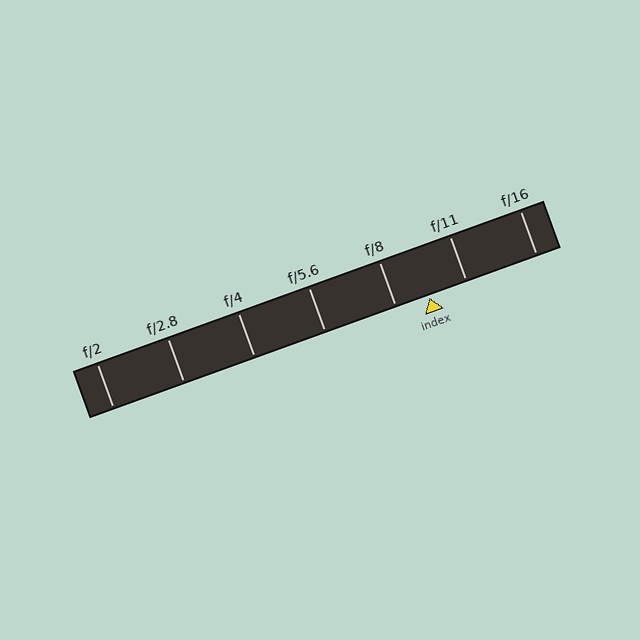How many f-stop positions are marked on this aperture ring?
There are 7 f-stop positions marked.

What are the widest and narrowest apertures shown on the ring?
The widest aperture shown is f/2 and the narrowest is f/16.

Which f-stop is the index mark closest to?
The index mark is closest to f/8.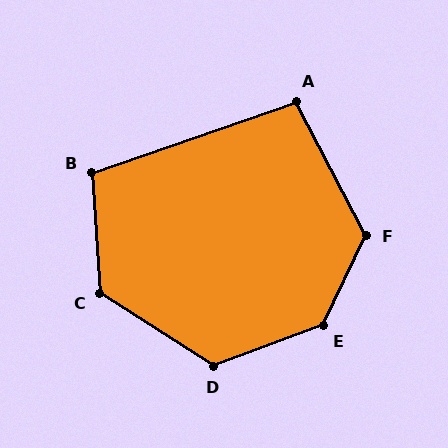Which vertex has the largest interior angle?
E, at approximately 135 degrees.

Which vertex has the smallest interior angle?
A, at approximately 98 degrees.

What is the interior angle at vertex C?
Approximately 126 degrees (obtuse).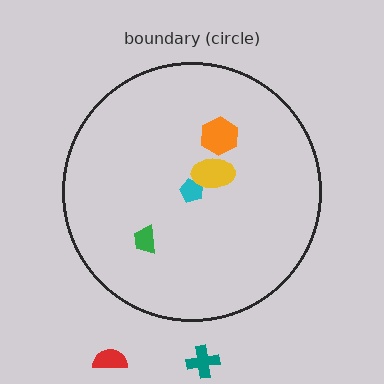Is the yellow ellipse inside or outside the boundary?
Inside.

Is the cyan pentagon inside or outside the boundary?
Inside.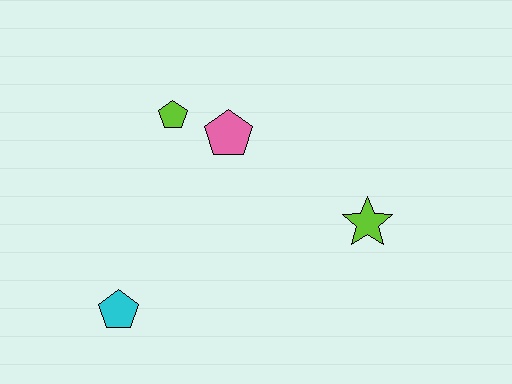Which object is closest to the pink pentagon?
The lime pentagon is closest to the pink pentagon.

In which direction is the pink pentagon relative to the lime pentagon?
The pink pentagon is to the right of the lime pentagon.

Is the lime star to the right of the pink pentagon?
Yes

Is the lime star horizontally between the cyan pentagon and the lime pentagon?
No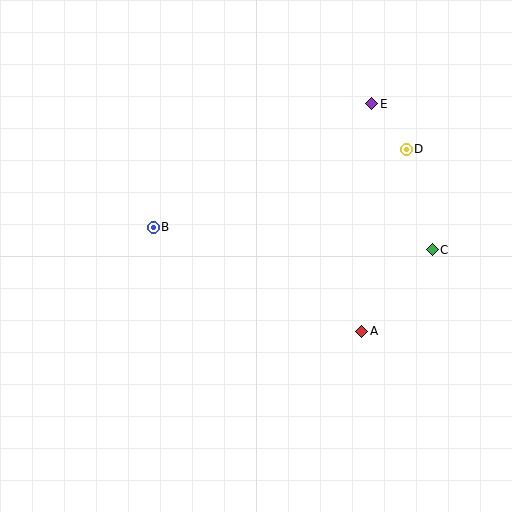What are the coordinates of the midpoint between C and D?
The midpoint between C and D is at (419, 200).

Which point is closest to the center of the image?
Point B at (153, 227) is closest to the center.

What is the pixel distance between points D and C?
The distance between D and C is 103 pixels.